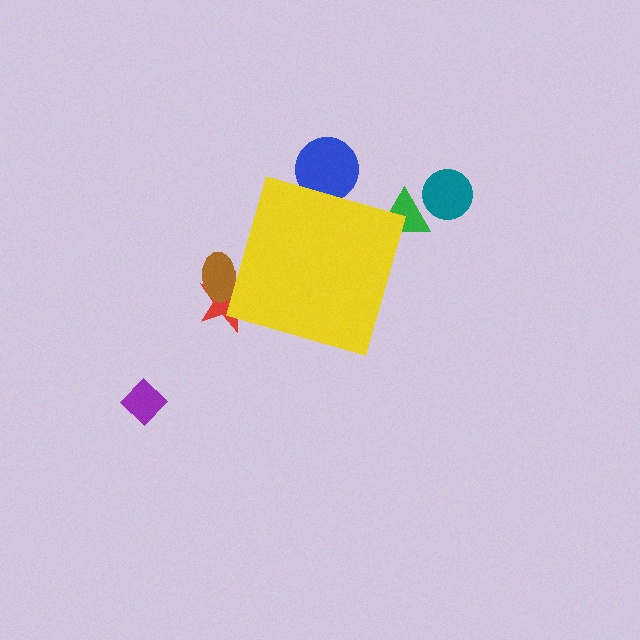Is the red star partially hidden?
Yes, the red star is partially hidden behind the yellow diamond.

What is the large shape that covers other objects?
A yellow diamond.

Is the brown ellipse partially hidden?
Yes, the brown ellipse is partially hidden behind the yellow diamond.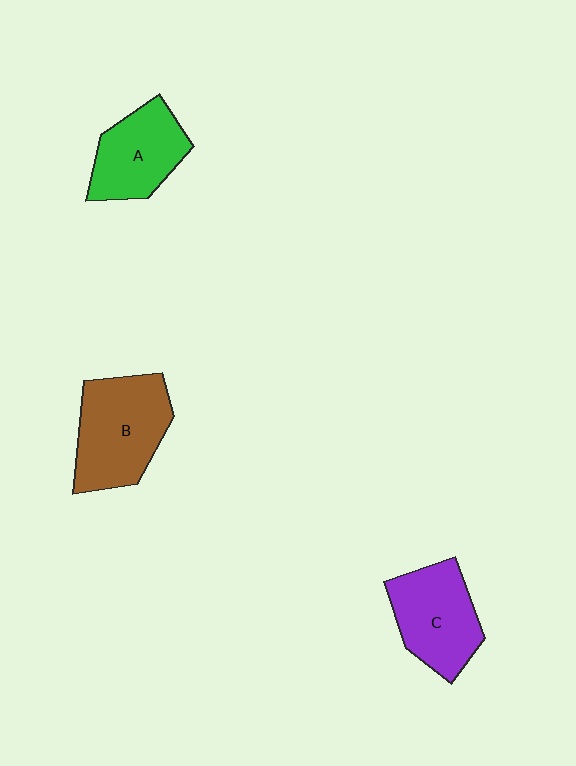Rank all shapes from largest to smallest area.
From largest to smallest: B (brown), C (purple), A (green).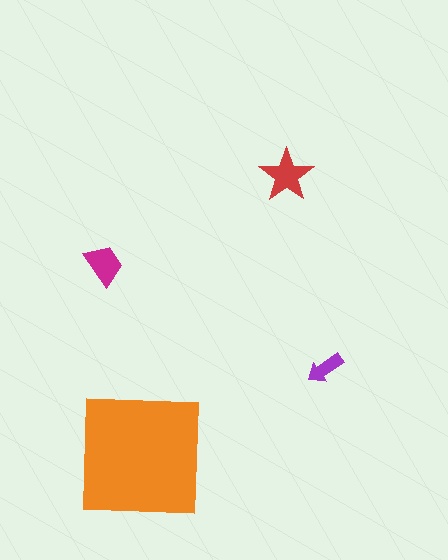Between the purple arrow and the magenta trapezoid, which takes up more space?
The magenta trapezoid.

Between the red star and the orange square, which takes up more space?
The orange square.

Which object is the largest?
The orange square.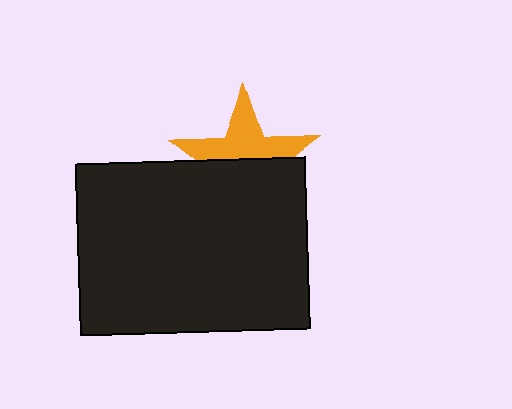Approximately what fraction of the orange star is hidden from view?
Roughly 52% of the orange star is hidden behind the black rectangle.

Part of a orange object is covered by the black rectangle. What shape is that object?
It is a star.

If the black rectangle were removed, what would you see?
You would see the complete orange star.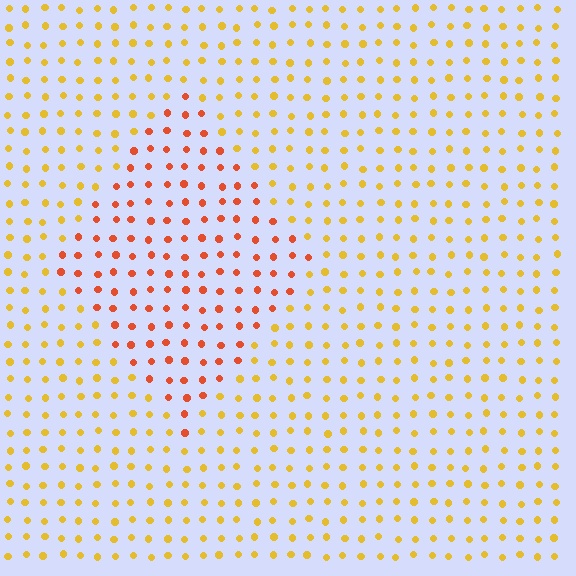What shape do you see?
I see a diamond.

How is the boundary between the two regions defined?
The boundary is defined purely by a slight shift in hue (about 37 degrees). Spacing, size, and orientation are identical on both sides.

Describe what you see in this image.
The image is filled with small yellow elements in a uniform arrangement. A diamond-shaped region is visible where the elements are tinted to a slightly different hue, forming a subtle color boundary.